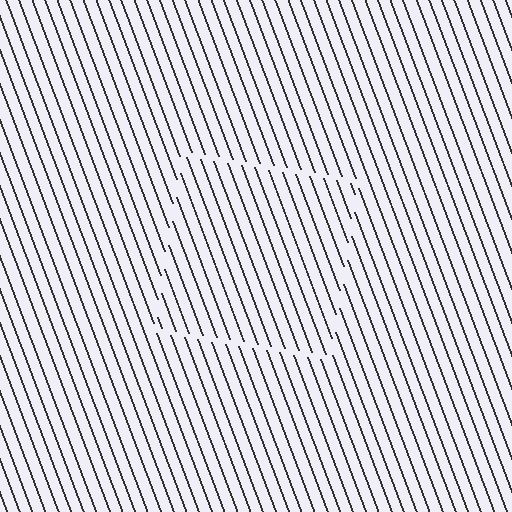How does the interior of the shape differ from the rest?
The interior of the shape contains the same grating, shifted by half a period — the contour is defined by the phase discontinuity where line-ends from the inner and outer gratings abut.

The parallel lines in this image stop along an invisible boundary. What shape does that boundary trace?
An illusory square. The interior of the shape contains the same grating, shifted by half a period — the contour is defined by the phase discontinuity where line-ends from the inner and outer gratings abut.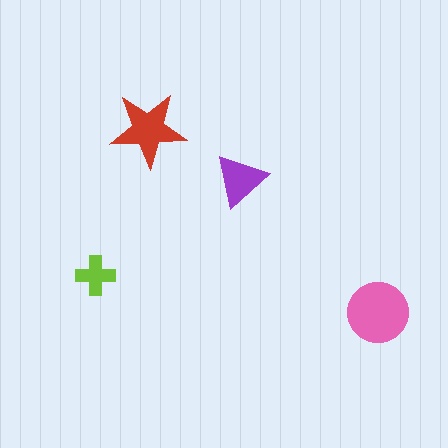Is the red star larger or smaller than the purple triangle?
Larger.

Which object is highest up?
The red star is topmost.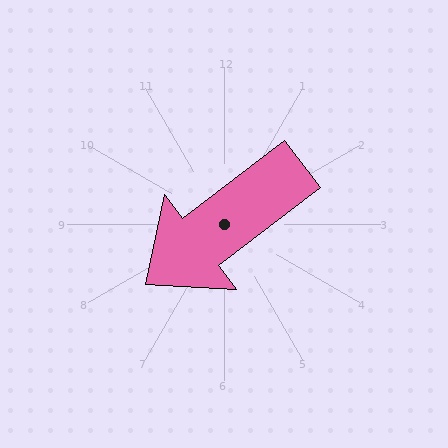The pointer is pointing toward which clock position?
Roughly 8 o'clock.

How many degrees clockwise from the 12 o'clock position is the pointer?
Approximately 233 degrees.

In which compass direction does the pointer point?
Southwest.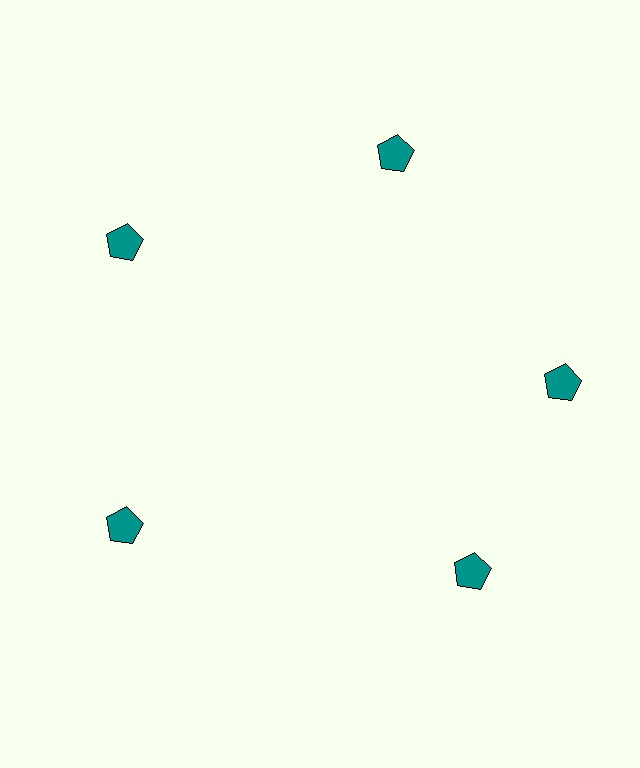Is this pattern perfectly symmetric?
No. The 5 teal pentagons are arranged in a ring, but one element near the 5 o'clock position is rotated out of alignment along the ring, breaking the 5-fold rotational symmetry.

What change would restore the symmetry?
The symmetry would be restored by rotating it back into even spacing with its neighbors so that all 5 pentagons sit at equal angles and equal distance from the center.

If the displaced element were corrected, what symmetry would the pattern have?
It would have 5-fold rotational symmetry — the pattern would map onto itself every 72 degrees.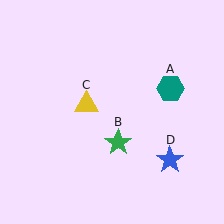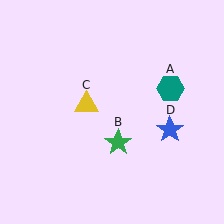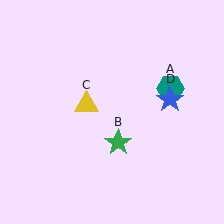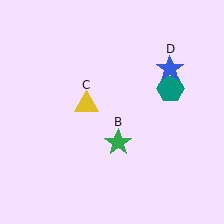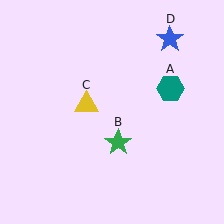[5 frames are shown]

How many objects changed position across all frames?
1 object changed position: blue star (object D).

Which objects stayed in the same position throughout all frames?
Teal hexagon (object A) and green star (object B) and yellow triangle (object C) remained stationary.